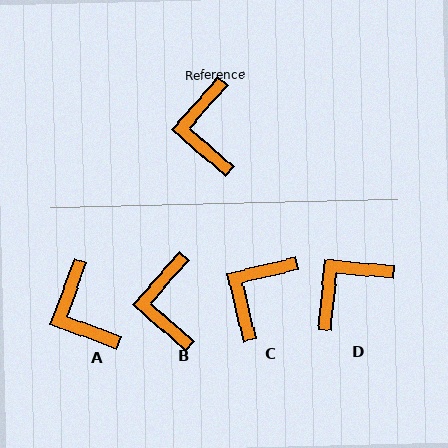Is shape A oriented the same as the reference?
No, it is off by about 21 degrees.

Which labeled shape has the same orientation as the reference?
B.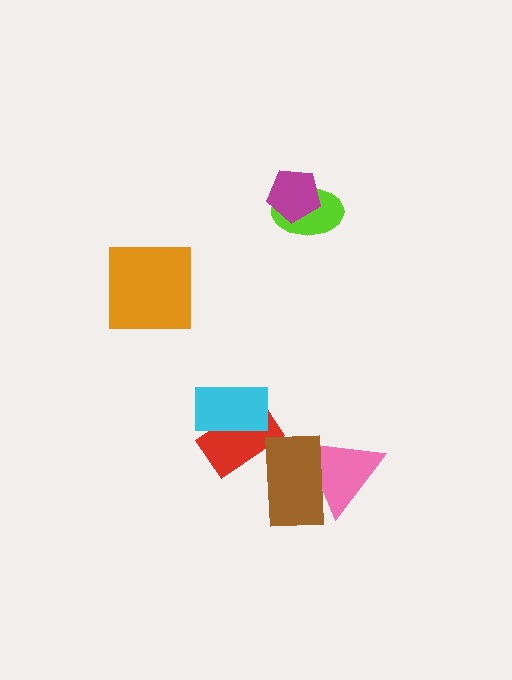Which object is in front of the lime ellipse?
The magenta pentagon is in front of the lime ellipse.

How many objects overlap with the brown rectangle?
2 objects overlap with the brown rectangle.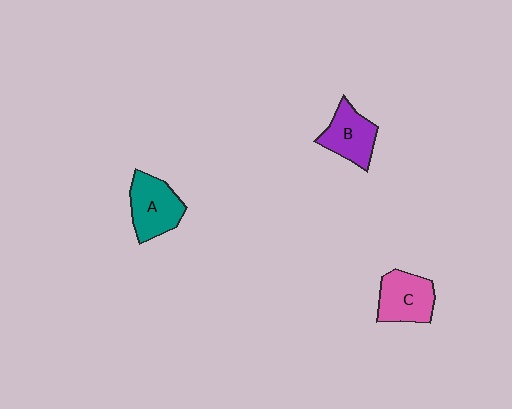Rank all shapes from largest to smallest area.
From largest to smallest: A (teal), C (pink), B (purple).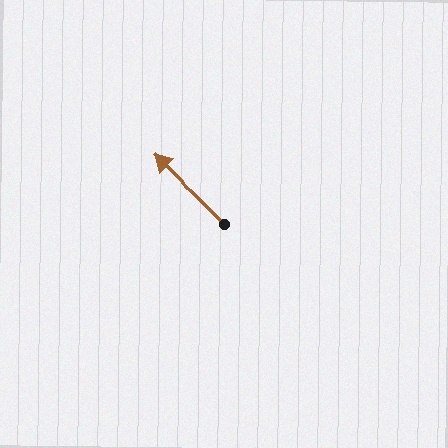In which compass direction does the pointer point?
Northwest.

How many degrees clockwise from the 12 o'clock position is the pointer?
Approximately 314 degrees.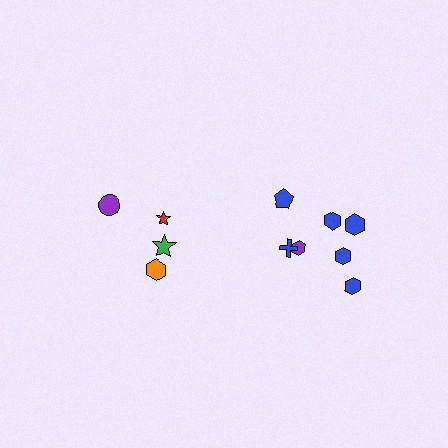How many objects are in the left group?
There are 4 objects.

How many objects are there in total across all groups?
There are 11 objects.